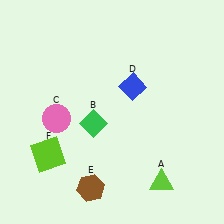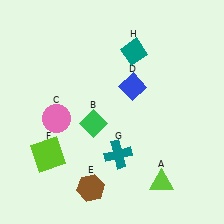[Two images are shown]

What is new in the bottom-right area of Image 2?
A teal cross (G) was added in the bottom-right area of Image 2.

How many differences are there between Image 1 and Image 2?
There are 2 differences between the two images.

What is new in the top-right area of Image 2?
A teal diamond (H) was added in the top-right area of Image 2.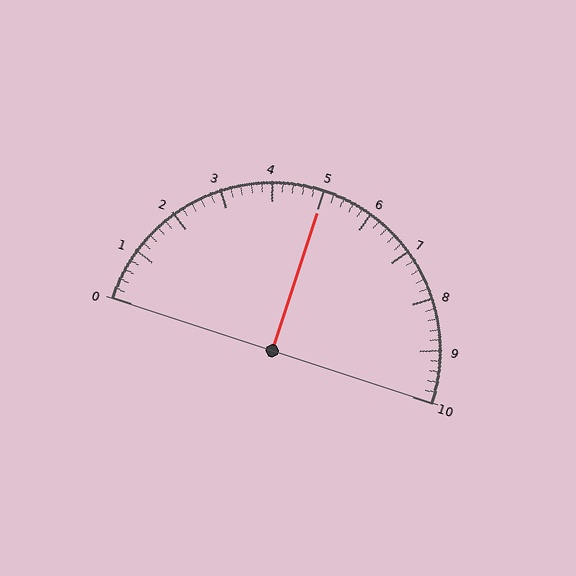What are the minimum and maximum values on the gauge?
The gauge ranges from 0 to 10.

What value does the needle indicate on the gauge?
The needle indicates approximately 5.0.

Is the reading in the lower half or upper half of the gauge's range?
The reading is in the upper half of the range (0 to 10).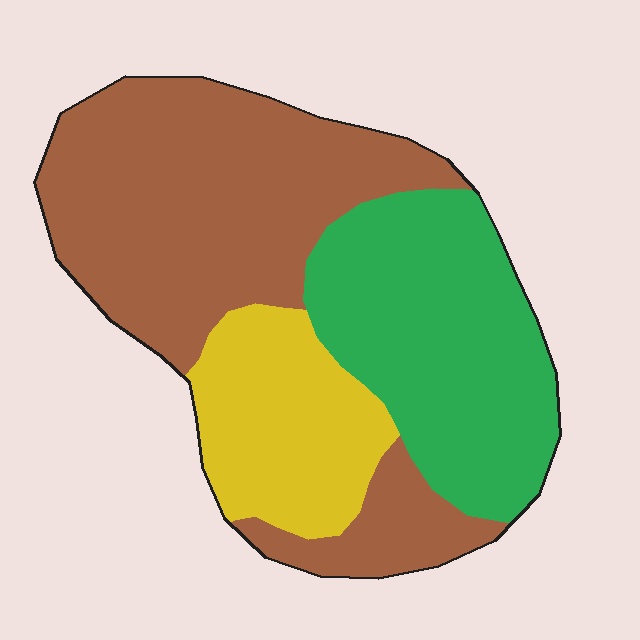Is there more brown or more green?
Brown.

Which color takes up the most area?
Brown, at roughly 50%.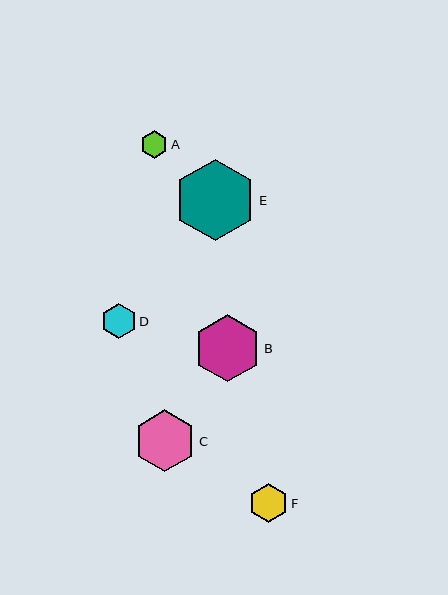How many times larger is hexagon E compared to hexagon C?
Hexagon E is approximately 1.3 times the size of hexagon C.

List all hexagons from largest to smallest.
From largest to smallest: E, B, C, F, D, A.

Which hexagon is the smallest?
Hexagon A is the smallest with a size of approximately 27 pixels.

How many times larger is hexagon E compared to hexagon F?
Hexagon E is approximately 2.1 times the size of hexagon F.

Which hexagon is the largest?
Hexagon E is the largest with a size of approximately 82 pixels.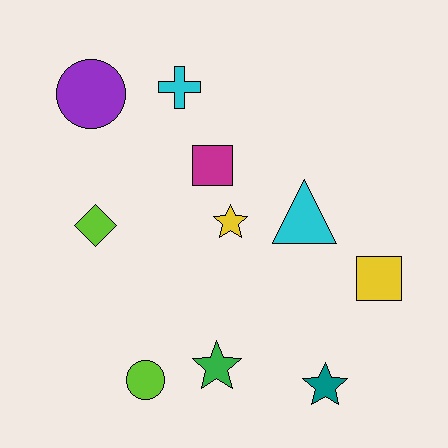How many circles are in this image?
There are 2 circles.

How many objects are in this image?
There are 10 objects.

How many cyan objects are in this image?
There are 2 cyan objects.